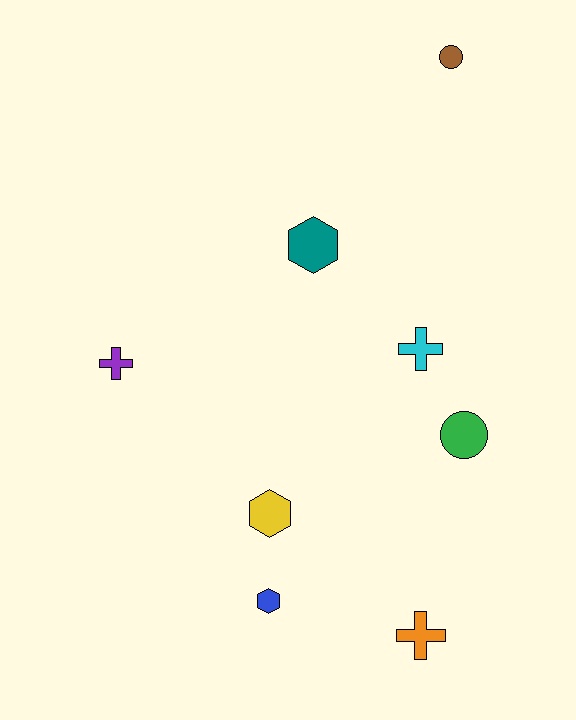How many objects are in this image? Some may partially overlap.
There are 8 objects.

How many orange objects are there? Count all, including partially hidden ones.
There is 1 orange object.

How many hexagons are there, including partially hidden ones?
There are 3 hexagons.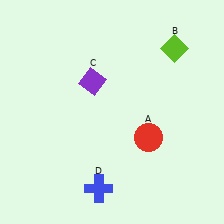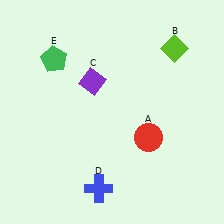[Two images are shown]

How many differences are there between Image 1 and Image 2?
There is 1 difference between the two images.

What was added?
A green pentagon (E) was added in Image 2.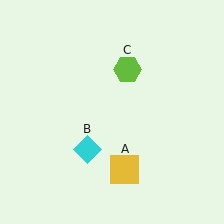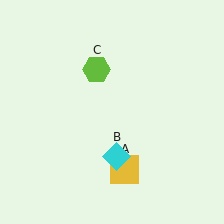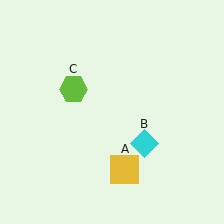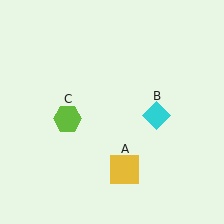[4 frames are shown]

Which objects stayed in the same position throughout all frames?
Yellow square (object A) remained stationary.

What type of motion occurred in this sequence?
The cyan diamond (object B), lime hexagon (object C) rotated counterclockwise around the center of the scene.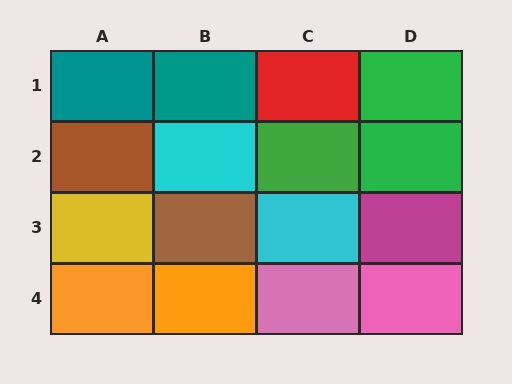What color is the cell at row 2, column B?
Cyan.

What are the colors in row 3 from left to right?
Yellow, brown, cyan, magenta.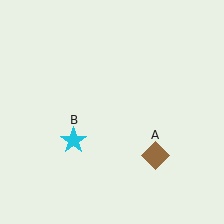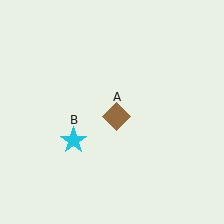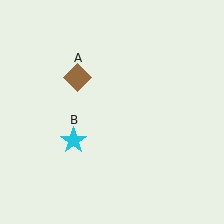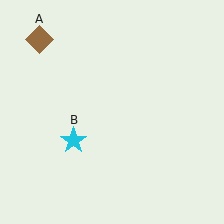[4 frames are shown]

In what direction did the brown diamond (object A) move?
The brown diamond (object A) moved up and to the left.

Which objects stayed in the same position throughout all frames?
Cyan star (object B) remained stationary.